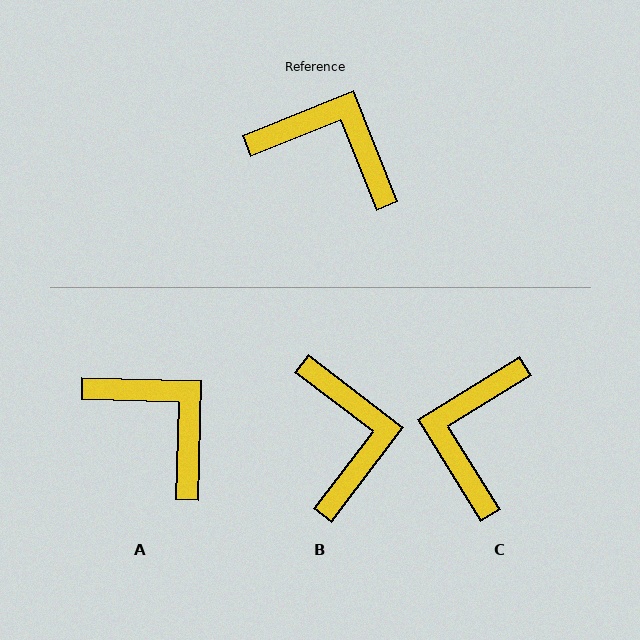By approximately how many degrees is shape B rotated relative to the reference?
Approximately 59 degrees clockwise.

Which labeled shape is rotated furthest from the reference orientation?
C, about 100 degrees away.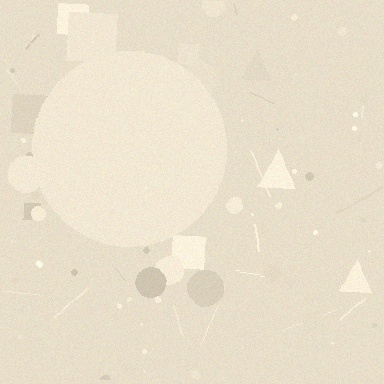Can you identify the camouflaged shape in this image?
The camouflaged shape is a circle.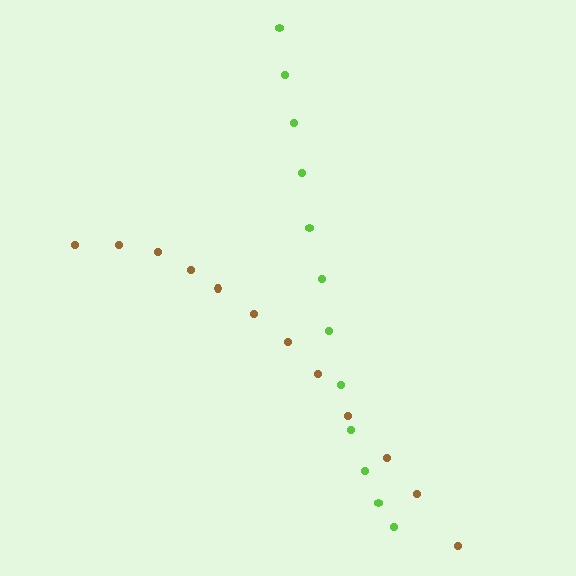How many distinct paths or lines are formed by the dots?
There are 2 distinct paths.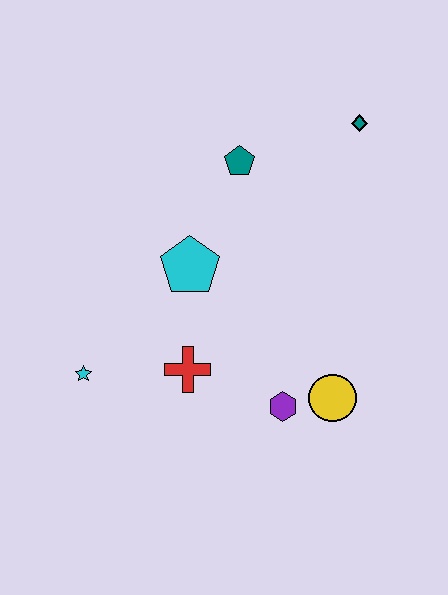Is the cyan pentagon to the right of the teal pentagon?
No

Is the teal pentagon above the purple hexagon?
Yes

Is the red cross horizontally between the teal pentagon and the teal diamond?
No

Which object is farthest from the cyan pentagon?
The teal diamond is farthest from the cyan pentagon.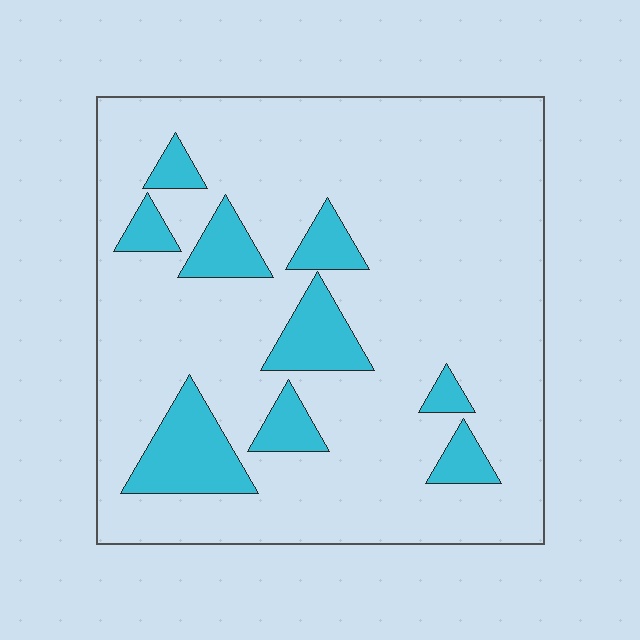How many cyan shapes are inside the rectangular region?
9.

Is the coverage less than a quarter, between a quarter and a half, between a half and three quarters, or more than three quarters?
Less than a quarter.